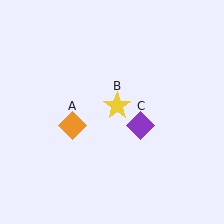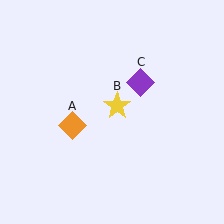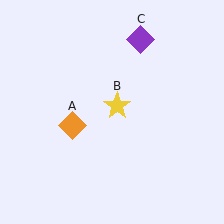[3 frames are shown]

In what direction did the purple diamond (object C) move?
The purple diamond (object C) moved up.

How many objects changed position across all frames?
1 object changed position: purple diamond (object C).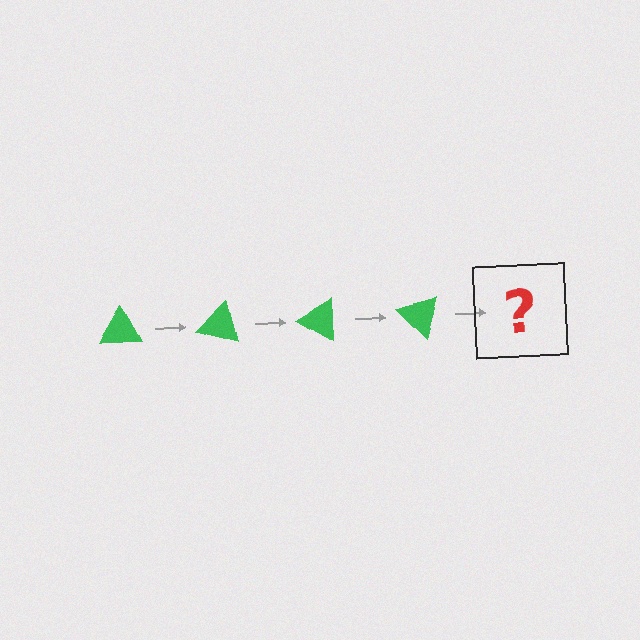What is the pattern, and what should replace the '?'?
The pattern is that the triangle rotates 15 degrees each step. The '?' should be a green triangle rotated 60 degrees.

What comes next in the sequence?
The next element should be a green triangle rotated 60 degrees.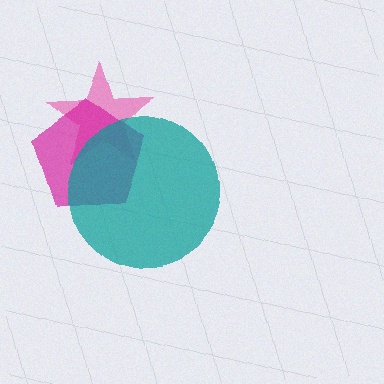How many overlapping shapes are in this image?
There are 3 overlapping shapes in the image.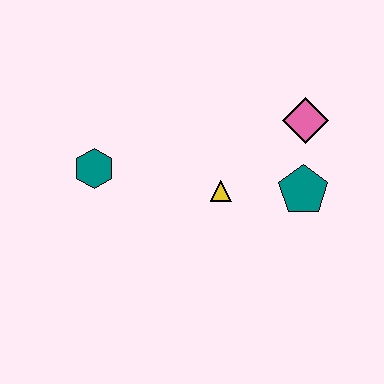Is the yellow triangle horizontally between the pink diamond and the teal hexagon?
Yes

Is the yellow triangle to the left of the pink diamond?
Yes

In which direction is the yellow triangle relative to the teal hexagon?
The yellow triangle is to the right of the teal hexagon.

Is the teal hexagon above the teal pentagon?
Yes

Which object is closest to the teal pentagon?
The pink diamond is closest to the teal pentagon.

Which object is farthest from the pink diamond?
The teal hexagon is farthest from the pink diamond.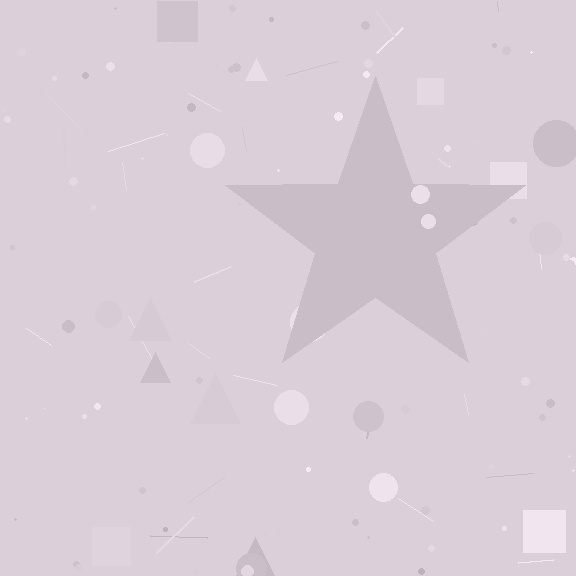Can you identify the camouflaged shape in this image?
The camouflaged shape is a star.